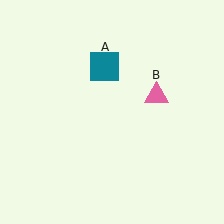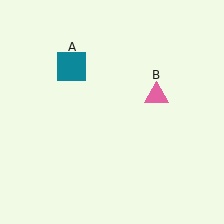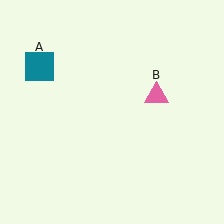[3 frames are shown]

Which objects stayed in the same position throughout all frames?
Pink triangle (object B) remained stationary.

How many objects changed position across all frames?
1 object changed position: teal square (object A).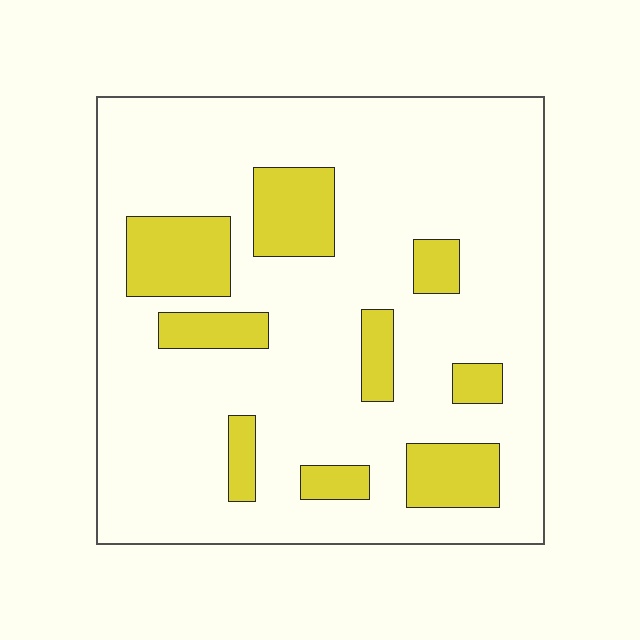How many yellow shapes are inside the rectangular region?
9.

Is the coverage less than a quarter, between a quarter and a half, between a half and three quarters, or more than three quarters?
Less than a quarter.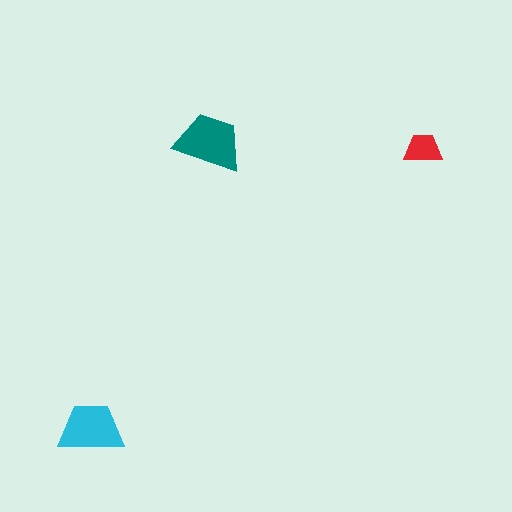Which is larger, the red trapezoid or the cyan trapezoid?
The cyan one.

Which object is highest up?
The teal trapezoid is topmost.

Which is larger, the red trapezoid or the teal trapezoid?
The teal one.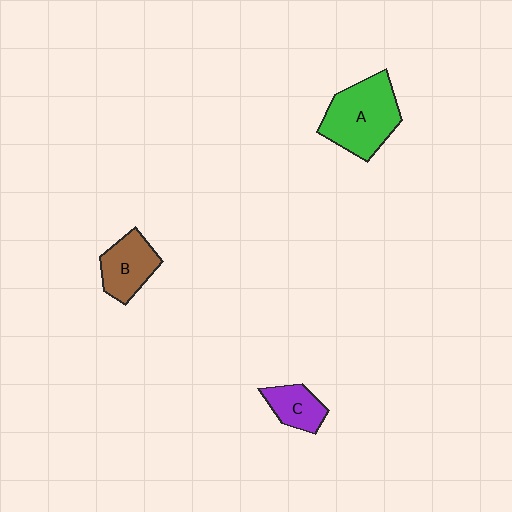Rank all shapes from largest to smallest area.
From largest to smallest: A (green), B (brown), C (purple).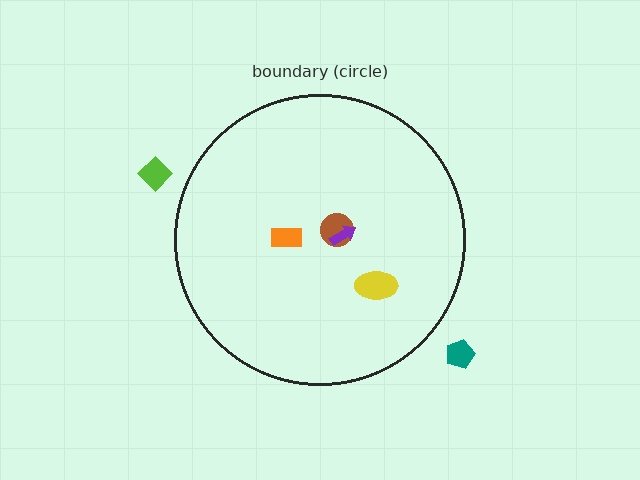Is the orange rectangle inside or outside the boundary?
Inside.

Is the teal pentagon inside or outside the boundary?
Outside.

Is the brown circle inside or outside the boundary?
Inside.